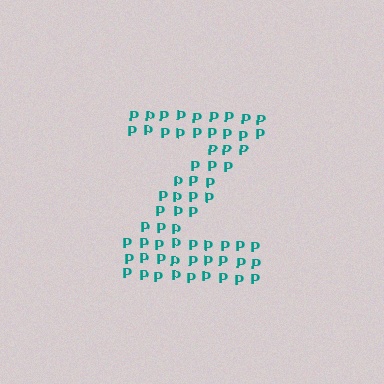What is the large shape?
The large shape is the letter Z.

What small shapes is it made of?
It is made of small letter P's.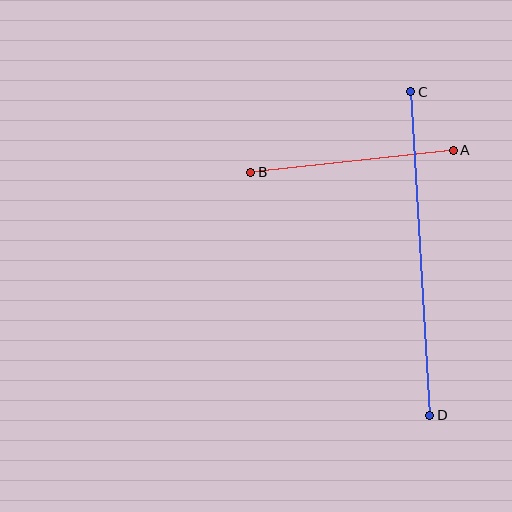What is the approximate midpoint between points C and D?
The midpoint is at approximately (420, 254) pixels.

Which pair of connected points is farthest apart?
Points C and D are farthest apart.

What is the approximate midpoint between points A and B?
The midpoint is at approximately (352, 161) pixels.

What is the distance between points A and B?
The distance is approximately 204 pixels.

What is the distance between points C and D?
The distance is approximately 324 pixels.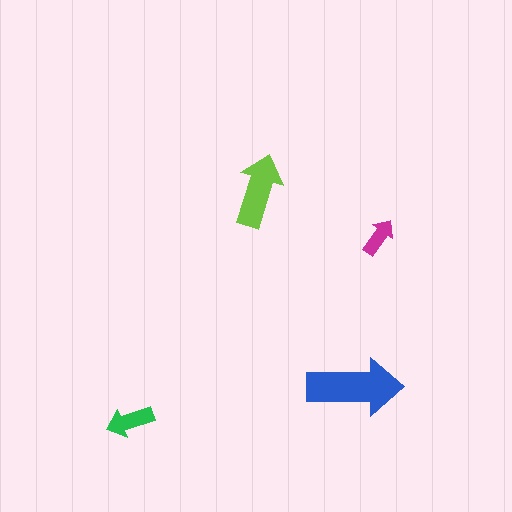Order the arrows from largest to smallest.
the blue one, the lime one, the green one, the magenta one.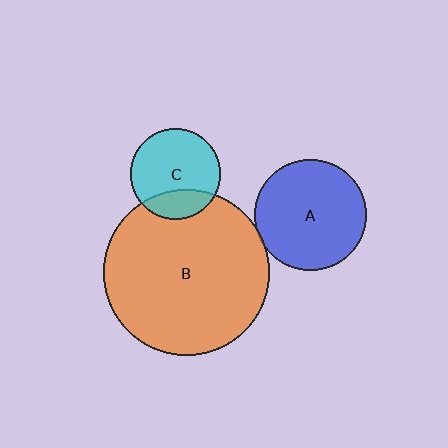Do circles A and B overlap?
Yes.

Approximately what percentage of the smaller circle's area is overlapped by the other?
Approximately 5%.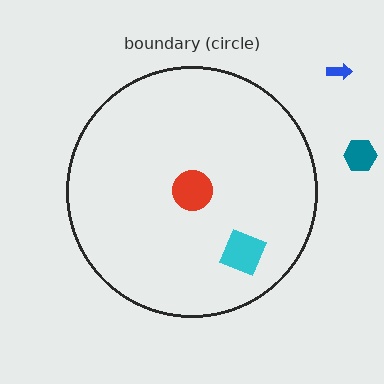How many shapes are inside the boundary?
2 inside, 2 outside.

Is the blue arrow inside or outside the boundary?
Outside.